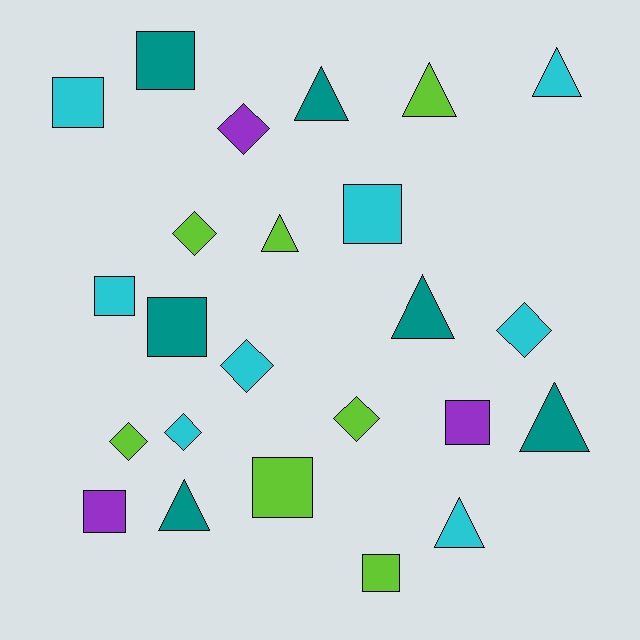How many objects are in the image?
There are 24 objects.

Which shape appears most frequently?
Square, with 9 objects.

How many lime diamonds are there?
There are 3 lime diamonds.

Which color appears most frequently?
Cyan, with 8 objects.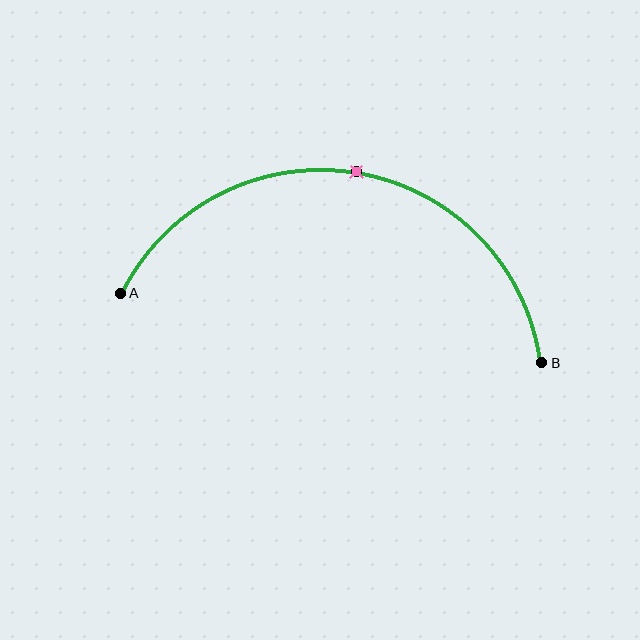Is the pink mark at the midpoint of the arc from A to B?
Yes. The pink mark lies on the arc at equal arc-length from both A and B — it is the arc midpoint.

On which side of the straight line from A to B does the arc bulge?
The arc bulges above the straight line connecting A and B.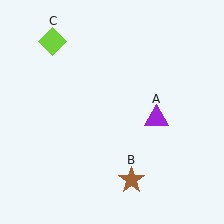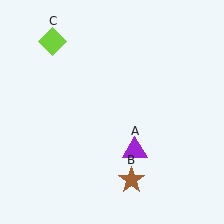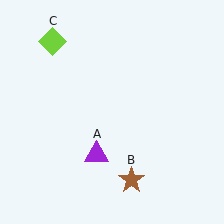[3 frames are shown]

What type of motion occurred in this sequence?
The purple triangle (object A) rotated clockwise around the center of the scene.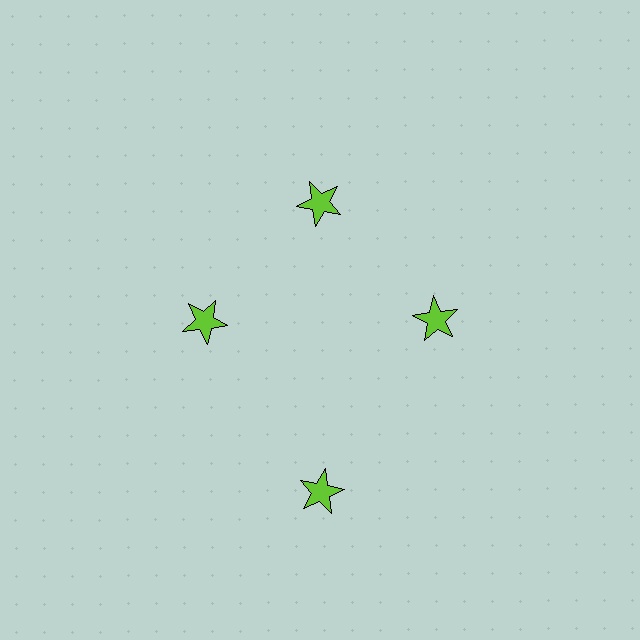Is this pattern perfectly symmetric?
No. The 4 lime stars are arranged in a ring, but one element near the 6 o'clock position is pushed outward from the center, breaking the 4-fold rotational symmetry.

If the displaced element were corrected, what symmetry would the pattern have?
It would have 4-fold rotational symmetry — the pattern would map onto itself every 90 degrees.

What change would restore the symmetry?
The symmetry would be restored by moving it inward, back onto the ring so that all 4 stars sit at equal angles and equal distance from the center.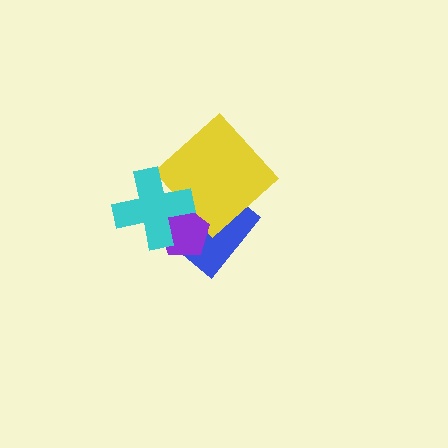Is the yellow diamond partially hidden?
Yes, it is partially covered by another shape.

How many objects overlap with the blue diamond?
3 objects overlap with the blue diamond.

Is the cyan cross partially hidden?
No, no other shape covers it.